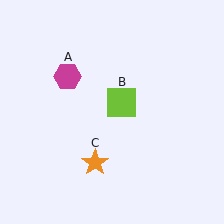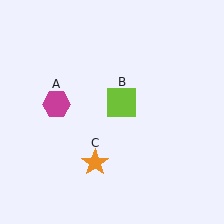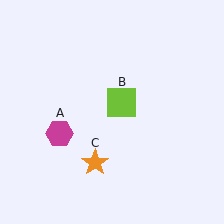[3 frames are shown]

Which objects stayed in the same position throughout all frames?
Lime square (object B) and orange star (object C) remained stationary.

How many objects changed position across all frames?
1 object changed position: magenta hexagon (object A).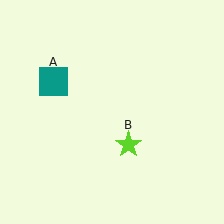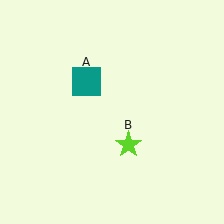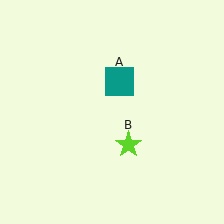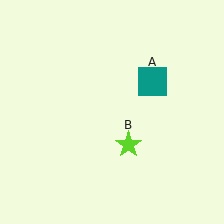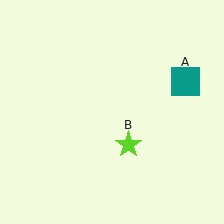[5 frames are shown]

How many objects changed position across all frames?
1 object changed position: teal square (object A).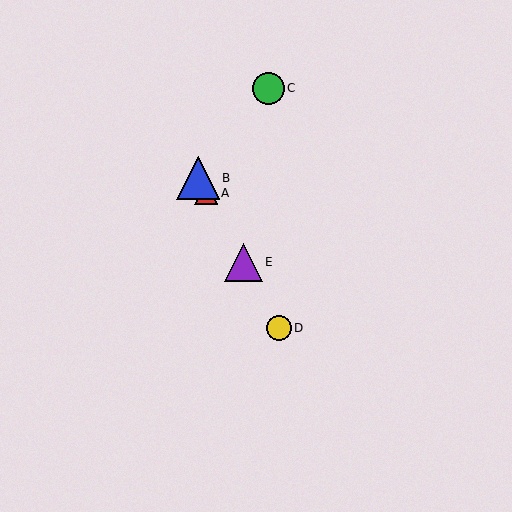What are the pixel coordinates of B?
Object B is at (198, 178).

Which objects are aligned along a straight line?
Objects A, B, D, E are aligned along a straight line.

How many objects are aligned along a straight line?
4 objects (A, B, D, E) are aligned along a straight line.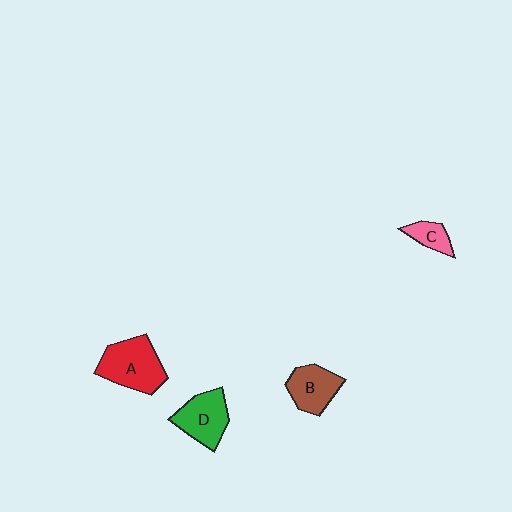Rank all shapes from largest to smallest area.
From largest to smallest: A (red), D (green), B (brown), C (pink).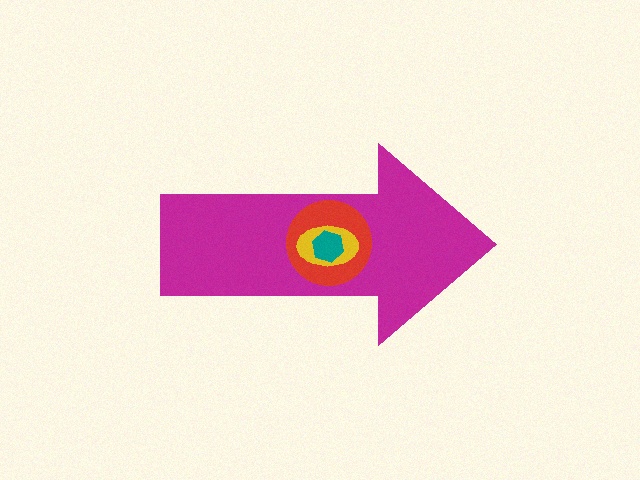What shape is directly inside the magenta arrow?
The red circle.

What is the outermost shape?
The magenta arrow.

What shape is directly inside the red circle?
The yellow ellipse.